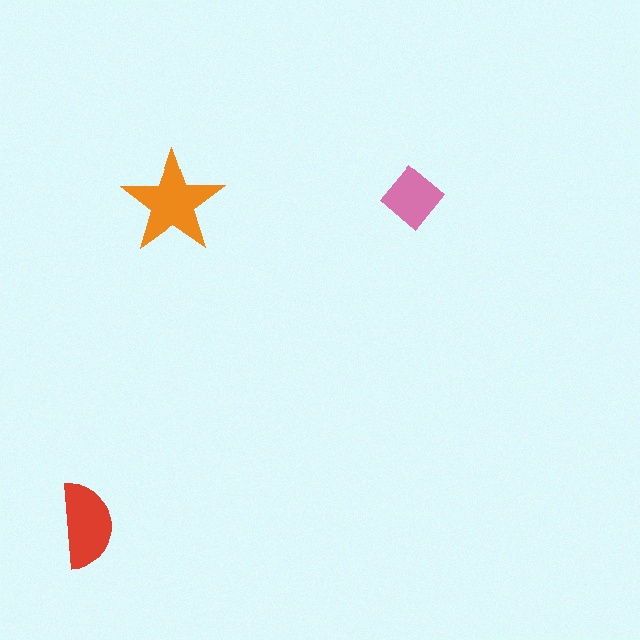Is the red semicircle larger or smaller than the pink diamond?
Larger.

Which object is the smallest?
The pink diamond.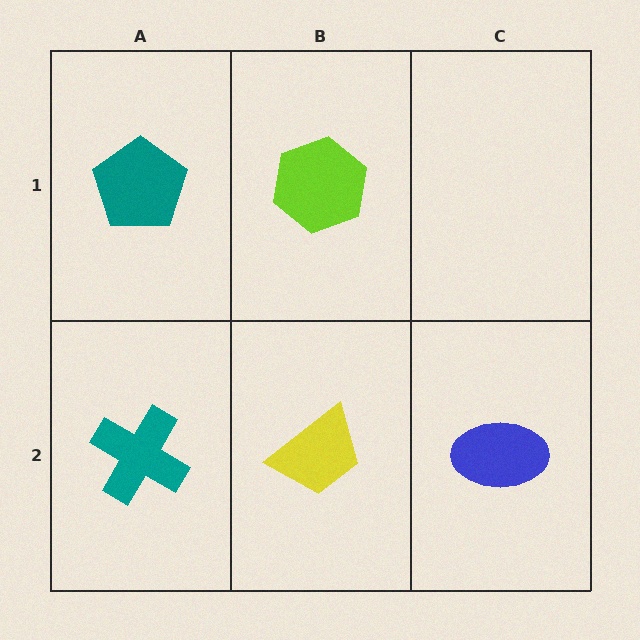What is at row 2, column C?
A blue ellipse.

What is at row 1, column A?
A teal pentagon.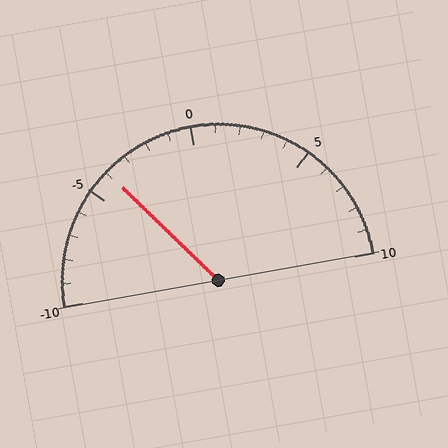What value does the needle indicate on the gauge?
The needle indicates approximately -4.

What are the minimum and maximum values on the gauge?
The gauge ranges from -10 to 10.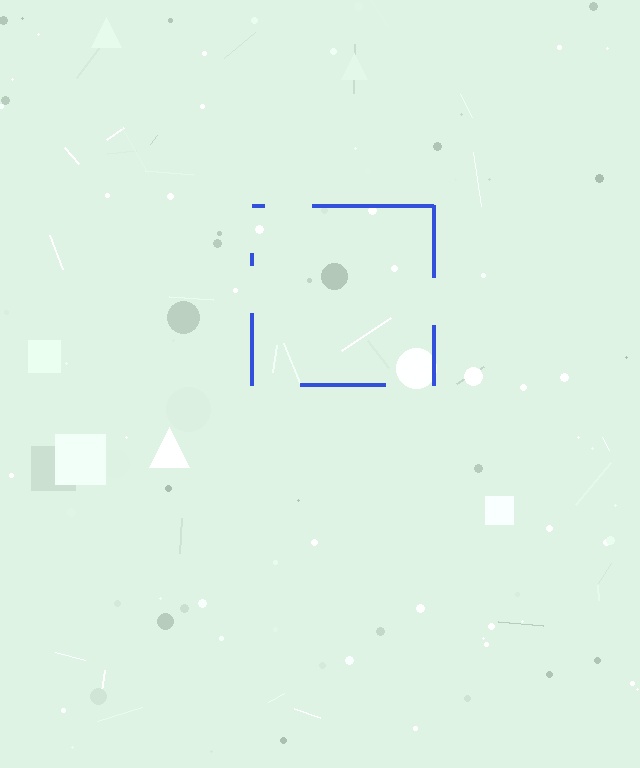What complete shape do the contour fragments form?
The contour fragments form a square.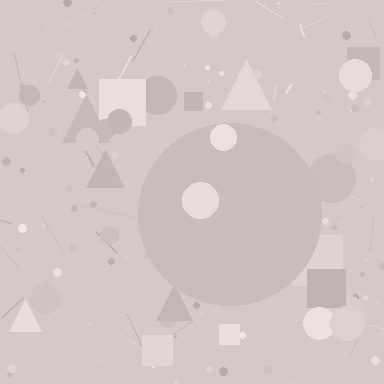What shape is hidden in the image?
A circle is hidden in the image.